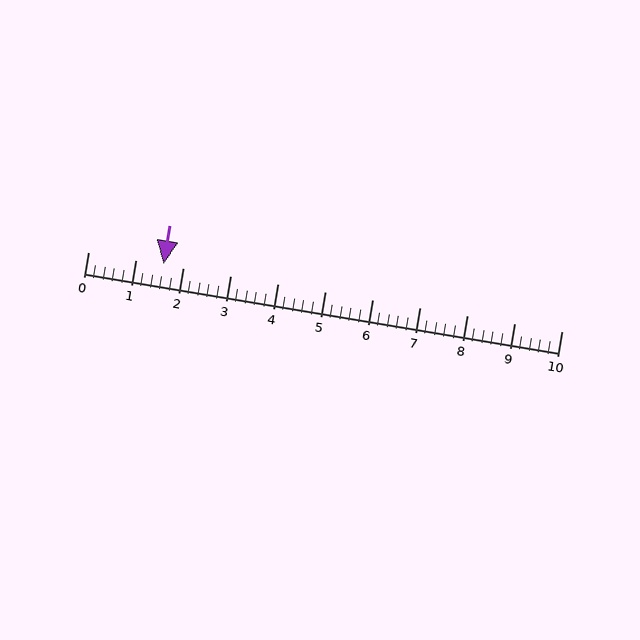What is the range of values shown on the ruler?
The ruler shows values from 0 to 10.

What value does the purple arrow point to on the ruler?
The purple arrow points to approximately 1.6.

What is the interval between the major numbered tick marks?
The major tick marks are spaced 1 units apart.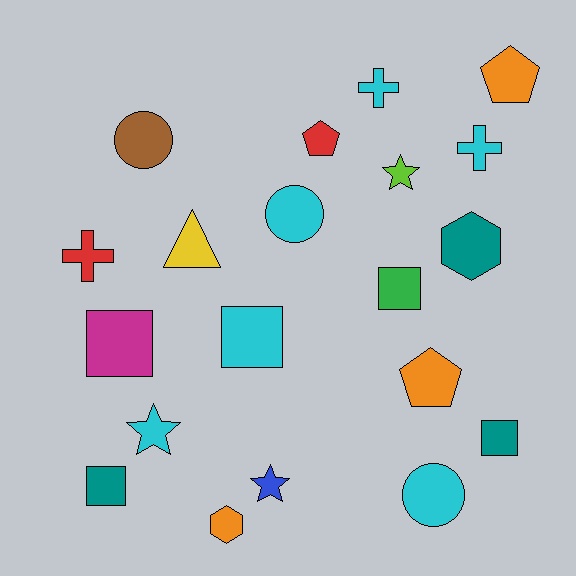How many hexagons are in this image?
There are 2 hexagons.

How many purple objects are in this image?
There are no purple objects.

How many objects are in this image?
There are 20 objects.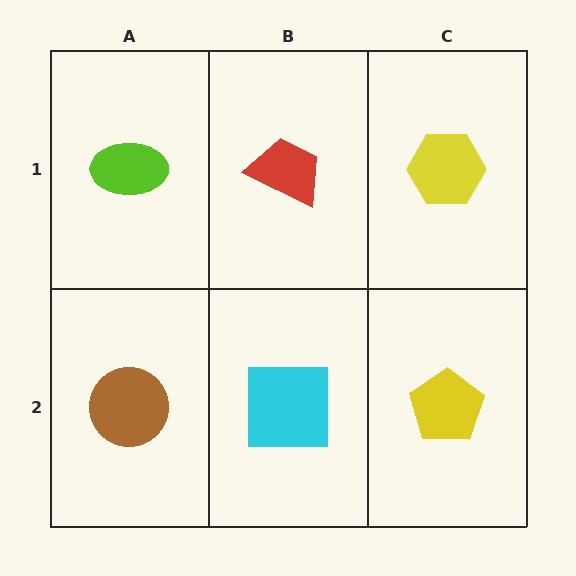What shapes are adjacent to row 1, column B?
A cyan square (row 2, column B), a lime ellipse (row 1, column A), a yellow hexagon (row 1, column C).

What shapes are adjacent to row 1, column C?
A yellow pentagon (row 2, column C), a red trapezoid (row 1, column B).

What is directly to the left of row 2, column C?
A cyan square.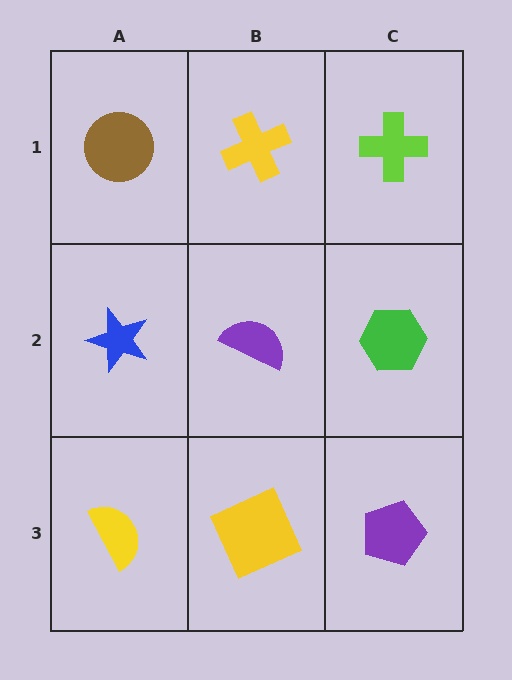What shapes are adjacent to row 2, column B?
A yellow cross (row 1, column B), a yellow square (row 3, column B), a blue star (row 2, column A), a green hexagon (row 2, column C).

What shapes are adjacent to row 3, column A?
A blue star (row 2, column A), a yellow square (row 3, column B).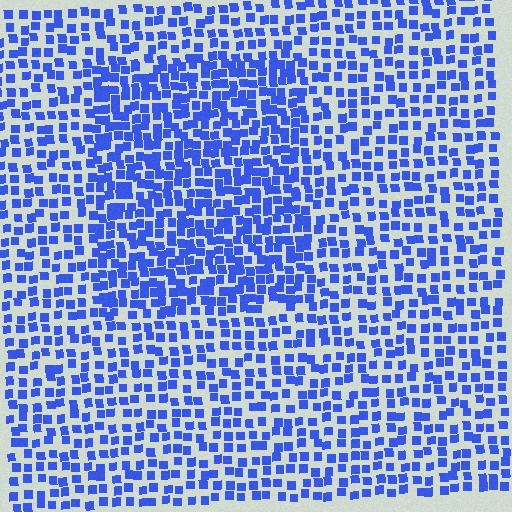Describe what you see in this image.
The image contains small blue elements arranged at two different densities. A rectangle-shaped region is visible where the elements are more densely packed than the surrounding area.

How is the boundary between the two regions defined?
The boundary is defined by a change in element density (approximately 1.6x ratio). All elements are the same color, size, and shape.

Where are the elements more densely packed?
The elements are more densely packed inside the rectangle boundary.